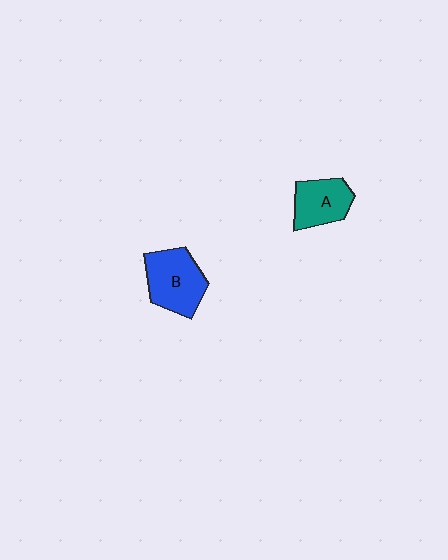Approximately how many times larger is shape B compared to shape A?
Approximately 1.3 times.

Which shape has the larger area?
Shape B (blue).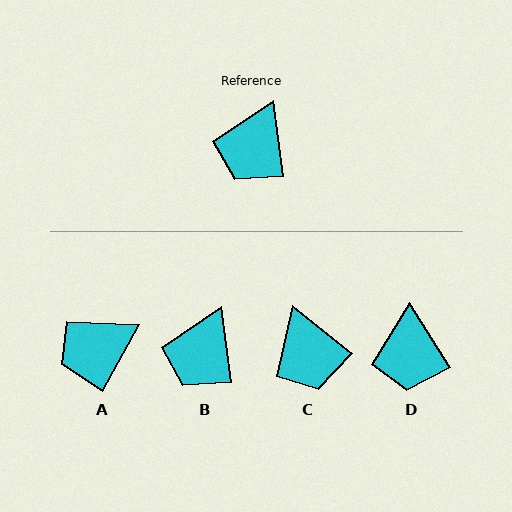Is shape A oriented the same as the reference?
No, it is off by about 36 degrees.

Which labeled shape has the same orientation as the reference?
B.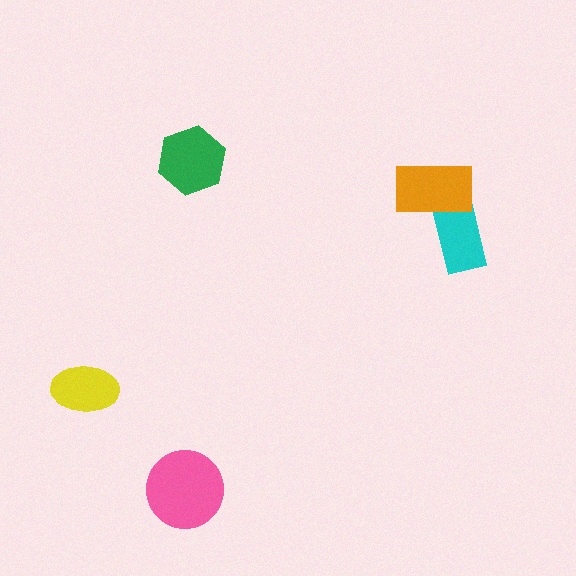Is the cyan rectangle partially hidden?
Yes, it is partially covered by another shape.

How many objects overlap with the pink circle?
0 objects overlap with the pink circle.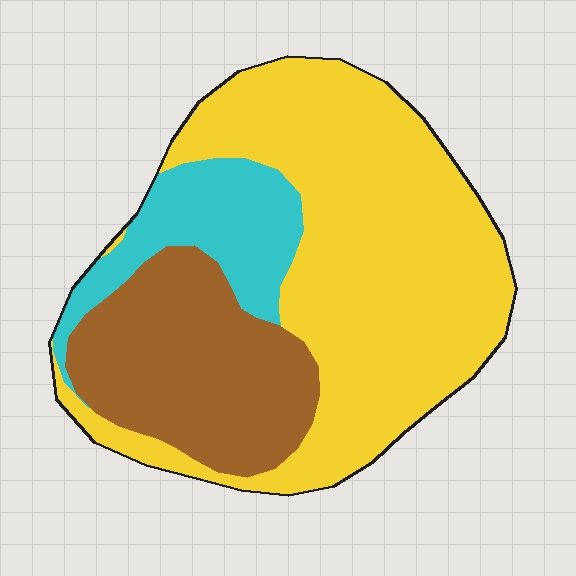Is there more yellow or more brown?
Yellow.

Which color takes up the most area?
Yellow, at roughly 60%.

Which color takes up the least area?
Cyan, at roughly 15%.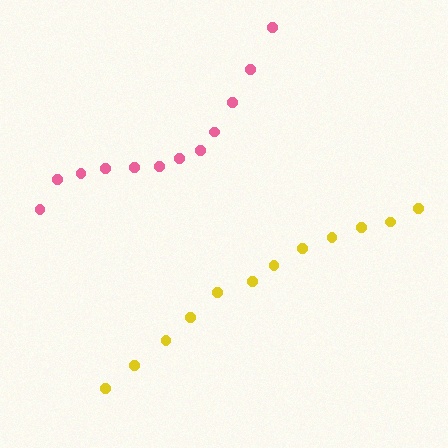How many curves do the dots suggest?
There are 2 distinct paths.